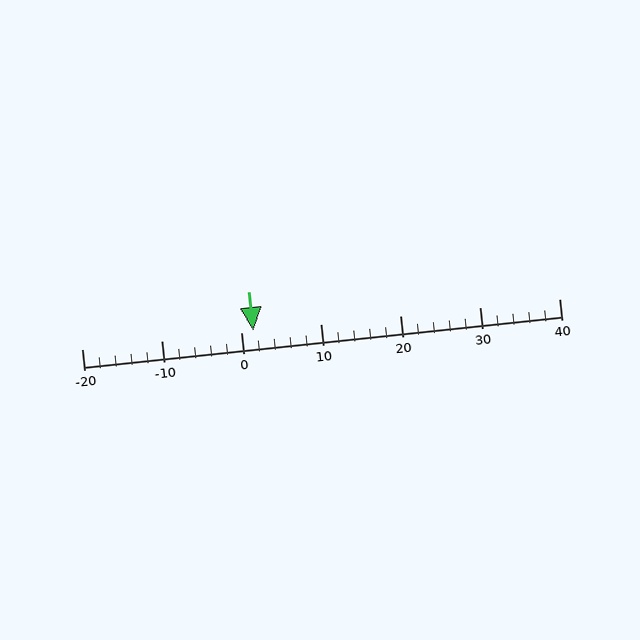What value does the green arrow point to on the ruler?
The green arrow points to approximately 2.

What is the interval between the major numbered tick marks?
The major tick marks are spaced 10 units apart.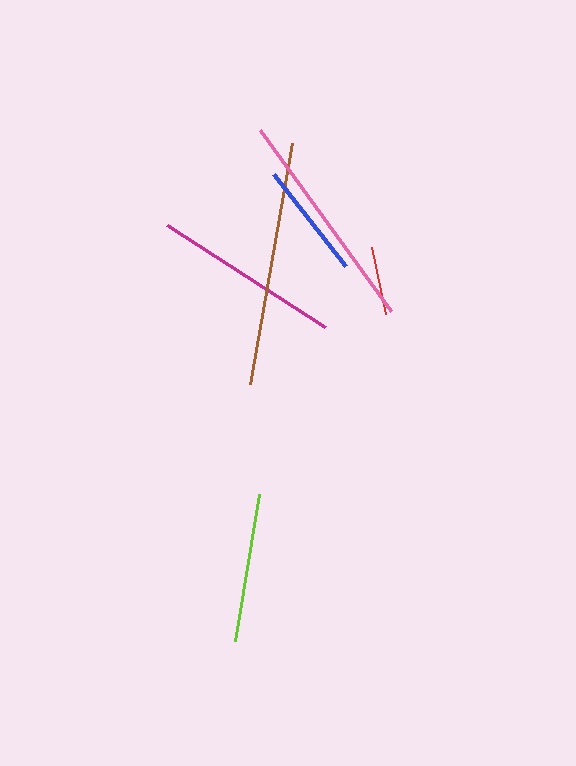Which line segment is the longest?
The brown line is the longest at approximately 244 pixels.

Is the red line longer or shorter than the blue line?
The blue line is longer than the red line.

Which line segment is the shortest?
The red line is the shortest at approximately 68 pixels.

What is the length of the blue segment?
The blue segment is approximately 117 pixels long.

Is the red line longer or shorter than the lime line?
The lime line is longer than the red line.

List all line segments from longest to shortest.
From longest to shortest: brown, pink, magenta, lime, blue, red.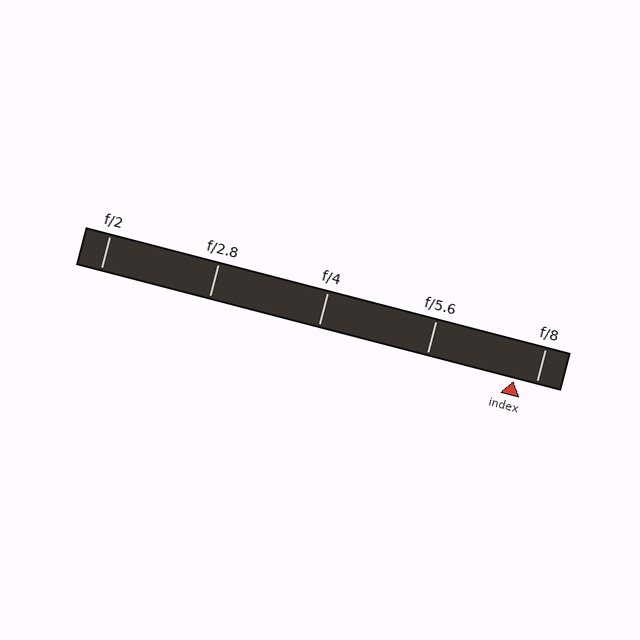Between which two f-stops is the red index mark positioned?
The index mark is between f/5.6 and f/8.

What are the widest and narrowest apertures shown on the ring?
The widest aperture shown is f/2 and the narrowest is f/8.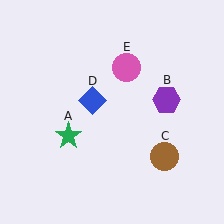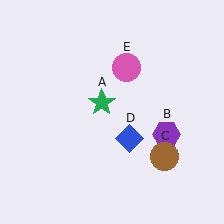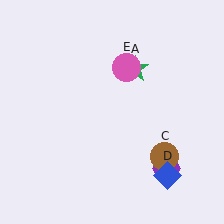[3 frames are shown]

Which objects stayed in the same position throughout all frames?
Brown circle (object C) and pink circle (object E) remained stationary.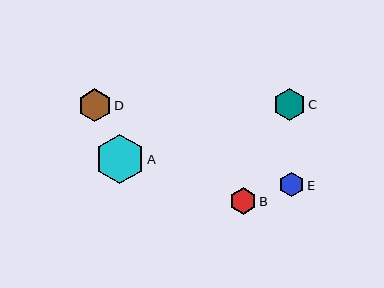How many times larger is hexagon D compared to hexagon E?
Hexagon D is approximately 1.3 times the size of hexagon E.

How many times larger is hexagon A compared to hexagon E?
Hexagon A is approximately 2.0 times the size of hexagon E.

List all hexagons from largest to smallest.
From largest to smallest: A, D, C, B, E.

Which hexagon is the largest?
Hexagon A is the largest with a size of approximately 50 pixels.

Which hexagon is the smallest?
Hexagon E is the smallest with a size of approximately 24 pixels.